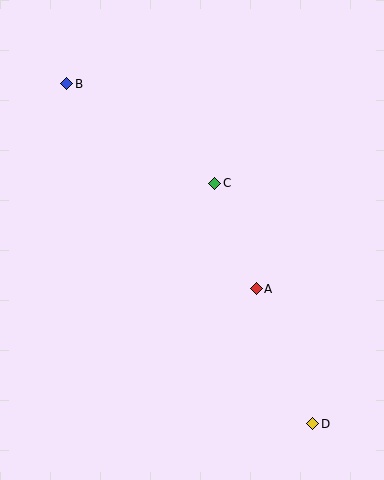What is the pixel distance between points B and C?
The distance between B and C is 178 pixels.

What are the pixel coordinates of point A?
Point A is at (256, 289).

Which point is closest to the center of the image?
Point C at (215, 183) is closest to the center.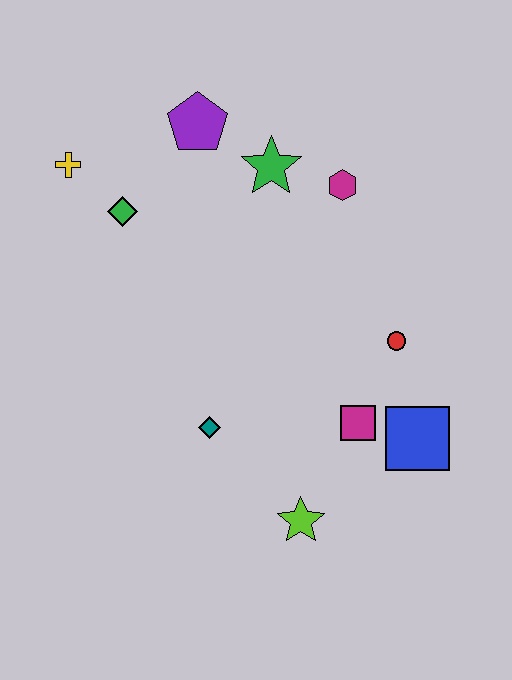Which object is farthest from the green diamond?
The blue square is farthest from the green diamond.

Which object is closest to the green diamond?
The yellow cross is closest to the green diamond.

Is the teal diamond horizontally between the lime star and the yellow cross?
Yes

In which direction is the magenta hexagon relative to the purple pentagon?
The magenta hexagon is to the right of the purple pentagon.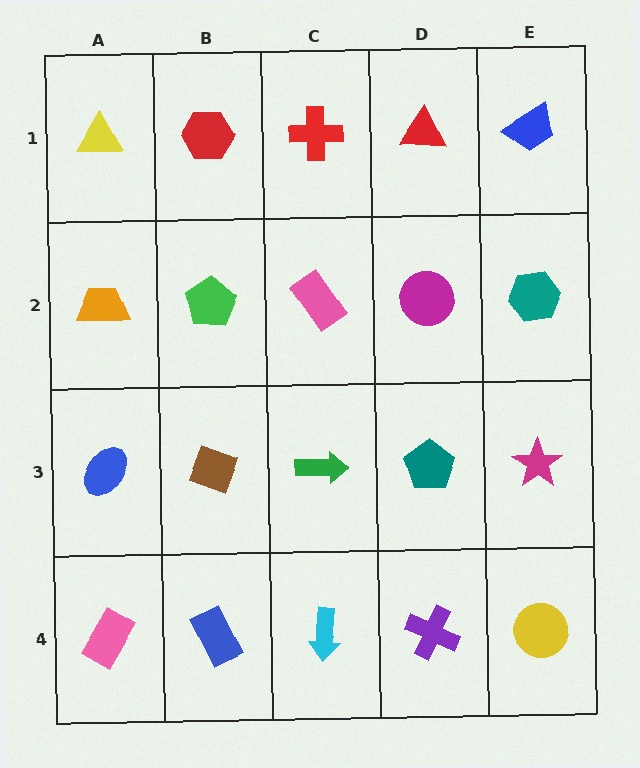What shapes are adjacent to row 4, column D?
A teal pentagon (row 3, column D), a cyan arrow (row 4, column C), a yellow circle (row 4, column E).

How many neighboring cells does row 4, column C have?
3.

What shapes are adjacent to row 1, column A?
An orange trapezoid (row 2, column A), a red hexagon (row 1, column B).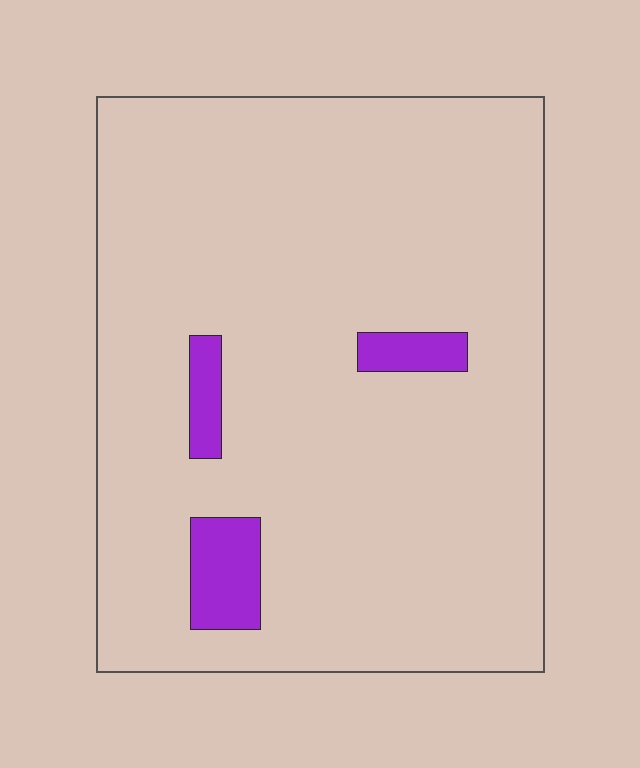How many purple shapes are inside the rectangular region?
3.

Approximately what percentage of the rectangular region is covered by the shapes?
Approximately 5%.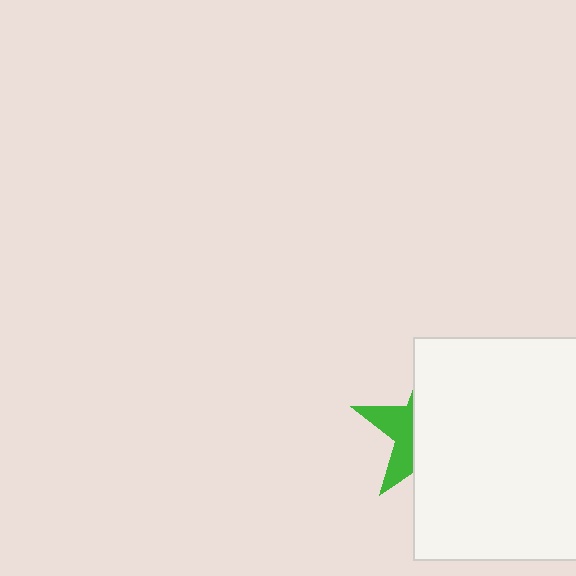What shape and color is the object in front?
The object in front is a white rectangle.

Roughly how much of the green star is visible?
A small part of it is visible (roughly 34%).